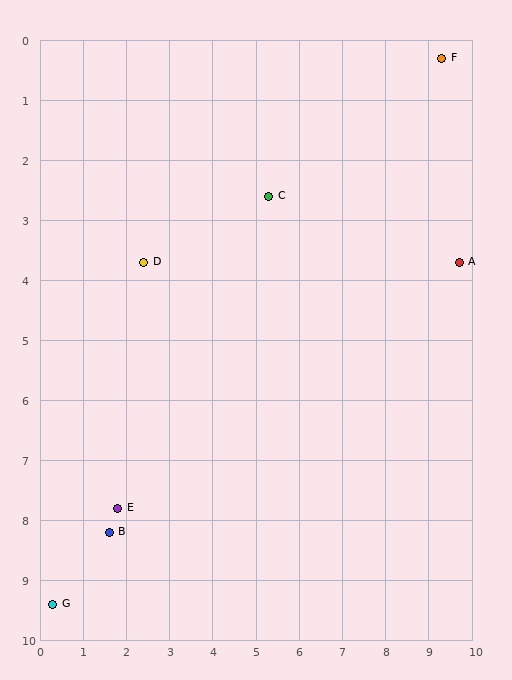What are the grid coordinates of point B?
Point B is at approximately (1.6, 8.2).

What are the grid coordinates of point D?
Point D is at approximately (2.4, 3.7).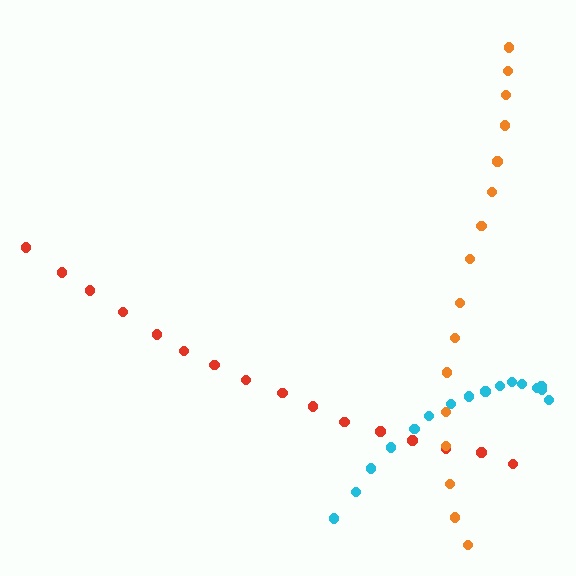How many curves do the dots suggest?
There are 3 distinct paths.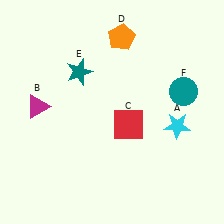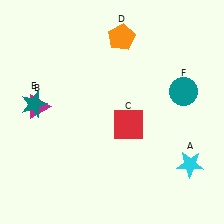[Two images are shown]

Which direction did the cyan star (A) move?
The cyan star (A) moved down.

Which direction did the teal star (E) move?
The teal star (E) moved left.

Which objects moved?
The objects that moved are: the cyan star (A), the teal star (E).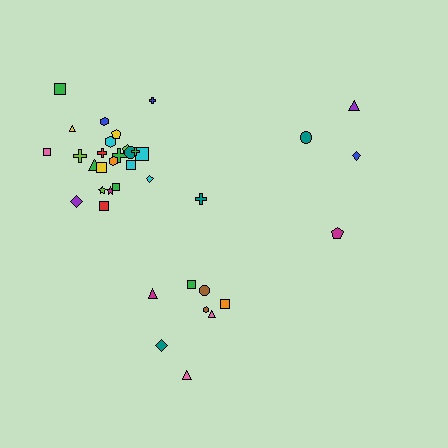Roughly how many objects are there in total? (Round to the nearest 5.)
Roughly 35 objects in total.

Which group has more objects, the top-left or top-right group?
The top-left group.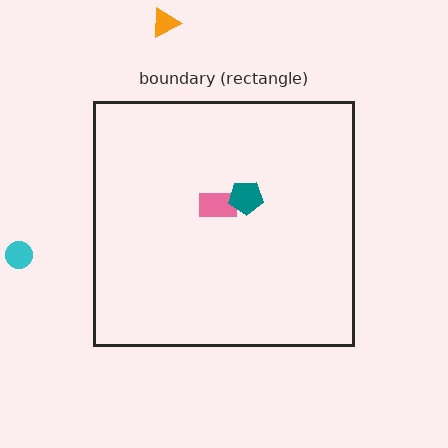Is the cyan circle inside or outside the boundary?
Outside.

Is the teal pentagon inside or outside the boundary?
Inside.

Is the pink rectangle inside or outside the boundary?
Inside.